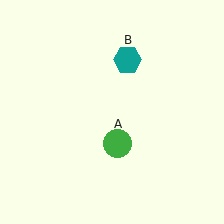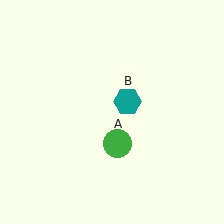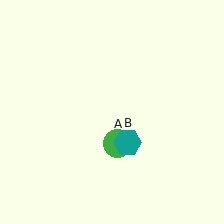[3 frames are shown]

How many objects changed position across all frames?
1 object changed position: teal hexagon (object B).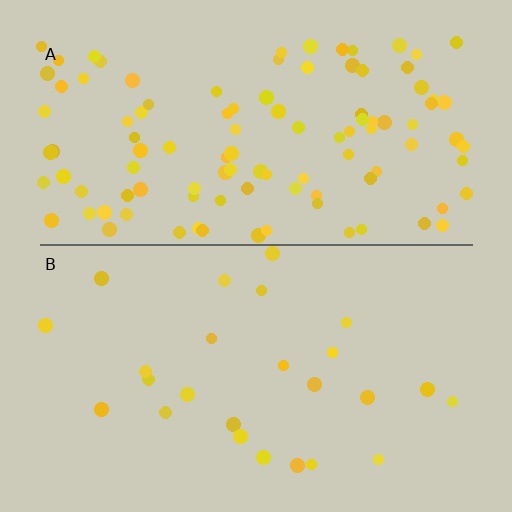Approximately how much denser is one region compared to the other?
Approximately 4.2× — region A over region B.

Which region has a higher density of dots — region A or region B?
A (the top).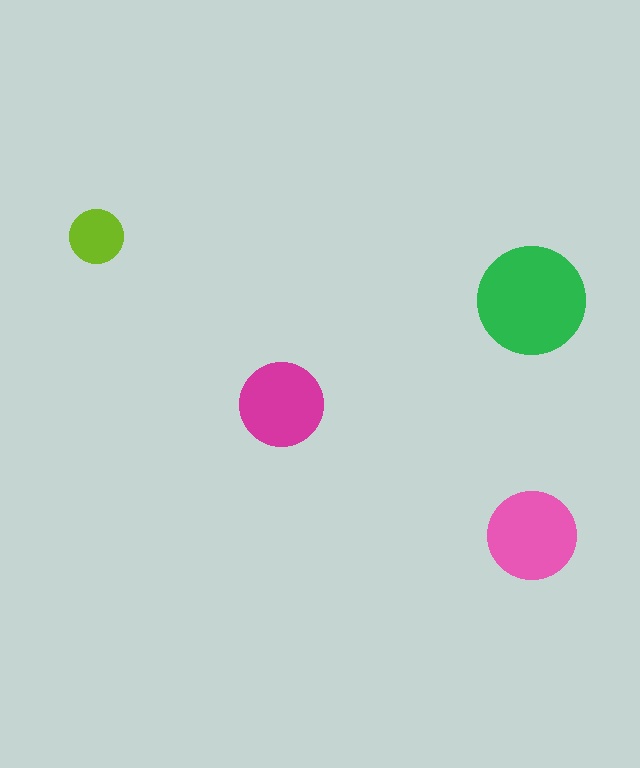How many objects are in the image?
There are 4 objects in the image.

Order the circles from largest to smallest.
the green one, the pink one, the magenta one, the lime one.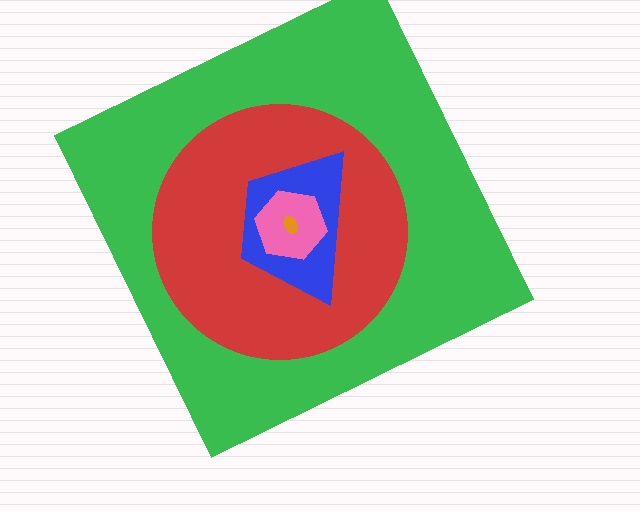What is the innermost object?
The orange ellipse.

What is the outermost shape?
The green square.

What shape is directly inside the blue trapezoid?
The pink hexagon.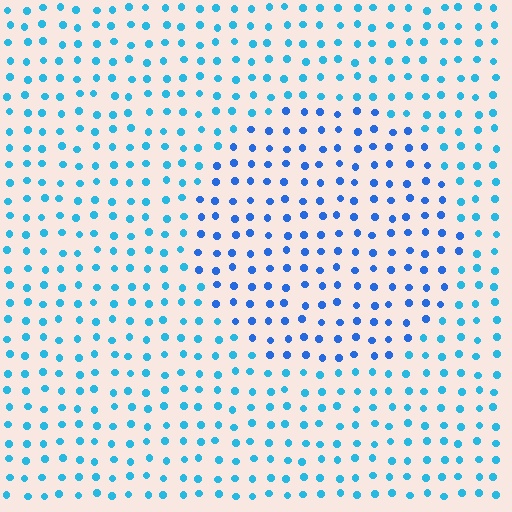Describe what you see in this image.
The image is filled with small cyan elements in a uniform arrangement. A circle-shaped region is visible where the elements are tinted to a slightly different hue, forming a subtle color boundary.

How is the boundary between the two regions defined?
The boundary is defined purely by a slight shift in hue (about 26 degrees). Spacing, size, and orientation are identical on both sides.